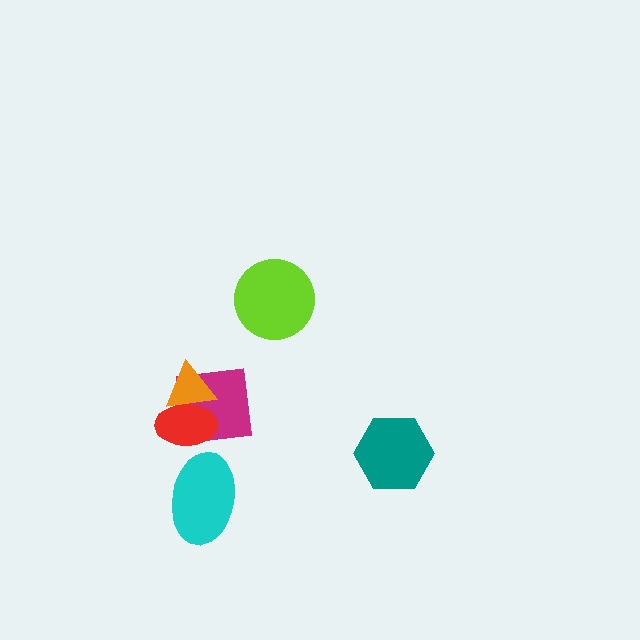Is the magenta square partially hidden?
Yes, it is partially covered by another shape.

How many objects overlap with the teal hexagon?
0 objects overlap with the teal hexagon.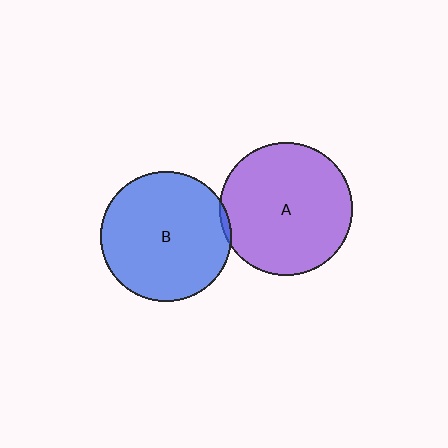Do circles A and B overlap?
Yes.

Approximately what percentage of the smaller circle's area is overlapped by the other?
Approximately 5%.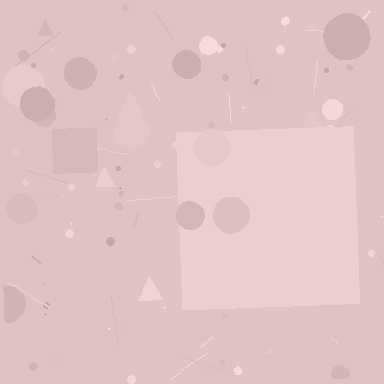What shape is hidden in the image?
A square is hidden in the image.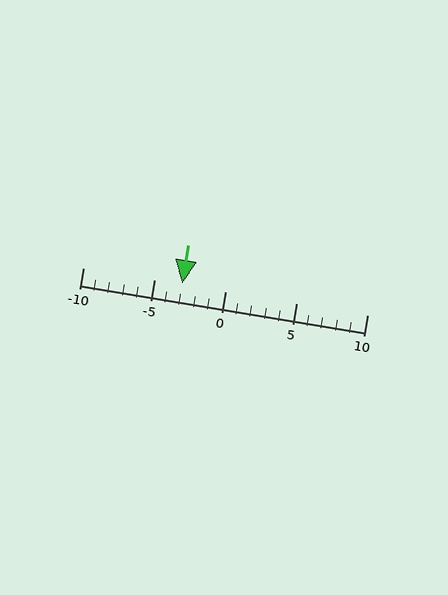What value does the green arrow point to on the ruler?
The green arrow points to approximately -3.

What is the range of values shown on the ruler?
The ruler shows values from -10 to 10.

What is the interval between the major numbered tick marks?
The major tick marks are spaced 5 units apart.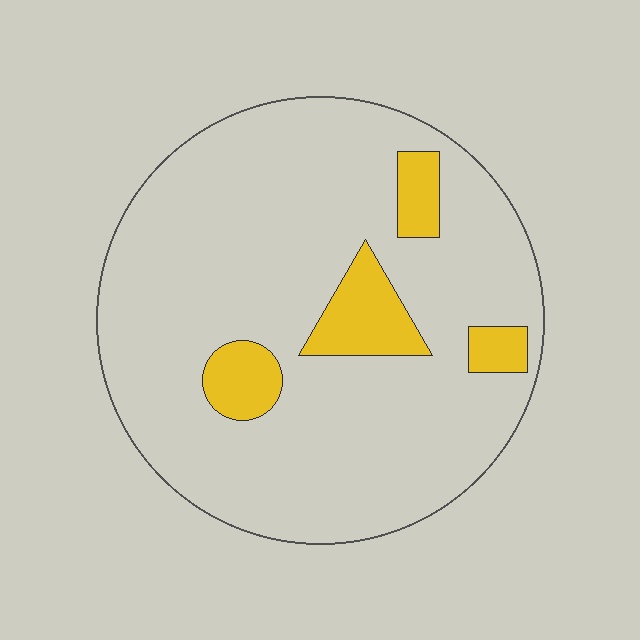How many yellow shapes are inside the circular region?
4.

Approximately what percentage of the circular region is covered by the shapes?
Approximately 10%.